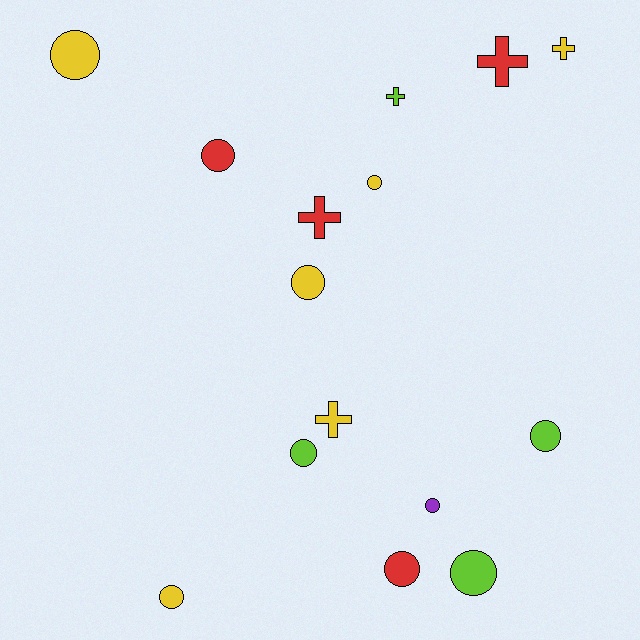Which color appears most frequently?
Yellow, with 6 objects.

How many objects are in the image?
There are 15 objects.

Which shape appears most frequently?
Circle, with 10 objects.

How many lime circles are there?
There are 3 lime circles.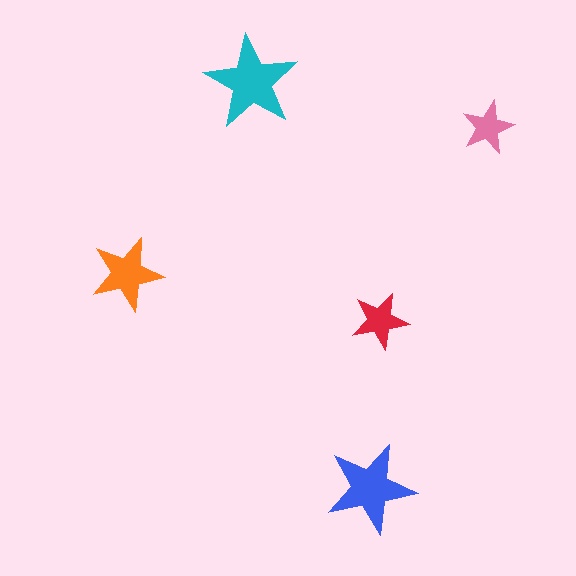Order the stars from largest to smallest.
the cyan one, the blue one, the orange one, the red one, the pink one.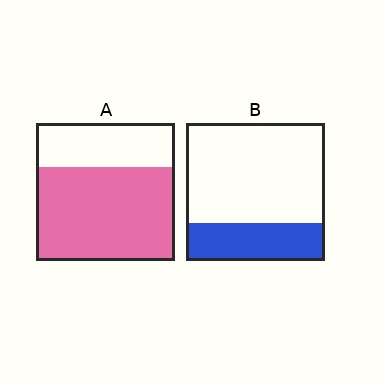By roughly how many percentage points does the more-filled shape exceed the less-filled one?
By roughly 40 percentage points (A over B).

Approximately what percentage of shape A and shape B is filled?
A is approximately 70% and B is approximately 30%.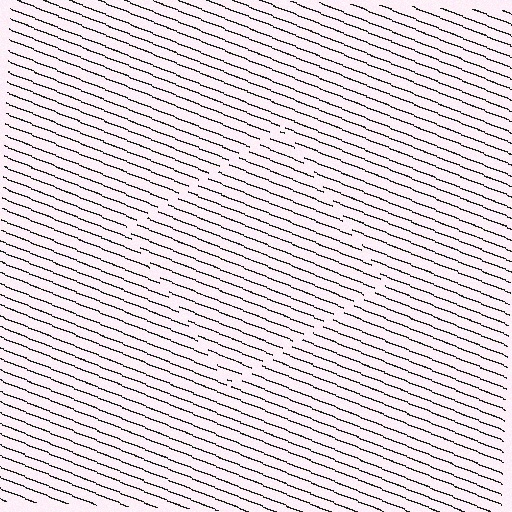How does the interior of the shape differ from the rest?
The interior of the shape contains the same grating, shifted by half a period — the contour is defined by the phase discontinuity where line-ends from the inner and outer gratings abut.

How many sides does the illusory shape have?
4 sides — the line-ends trace a square.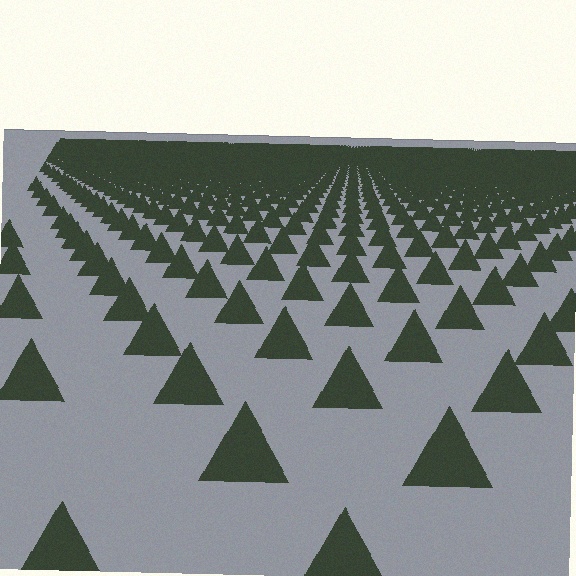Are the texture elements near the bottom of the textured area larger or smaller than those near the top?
Larger. Near the bottom, elements are closer to the viewer and appear at a bigger on-screen size.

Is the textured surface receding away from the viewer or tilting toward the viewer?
The surface is receding away from the viewer. Texture elements get smaller and denser toward the top.